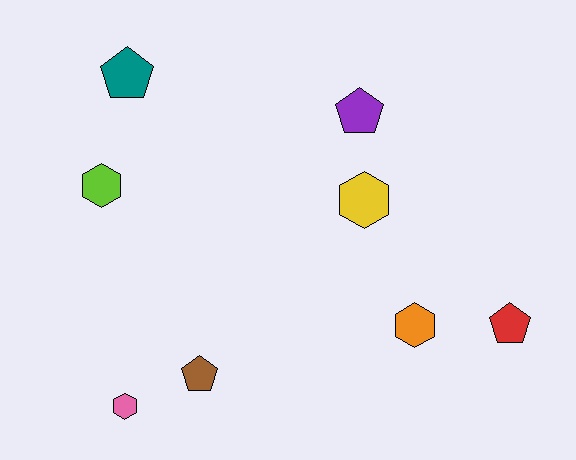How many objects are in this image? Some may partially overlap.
There are 8 objects.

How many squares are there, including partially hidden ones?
There are no squares.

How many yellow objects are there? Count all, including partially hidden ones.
There is 1 yellow object.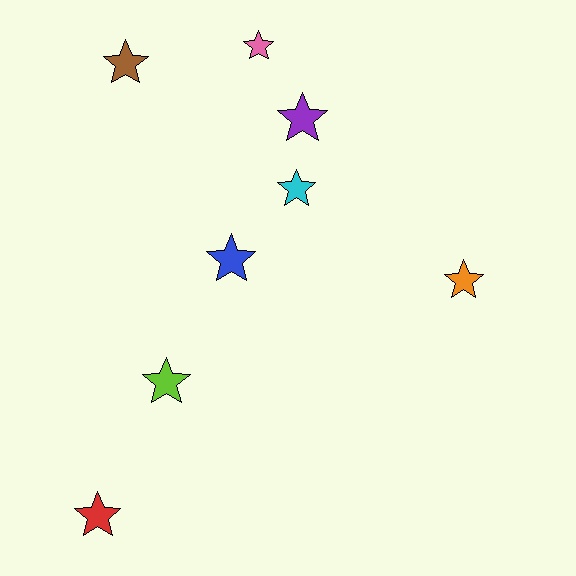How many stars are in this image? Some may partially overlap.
There are 8 stars.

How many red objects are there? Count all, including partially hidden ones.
There is 1 red object.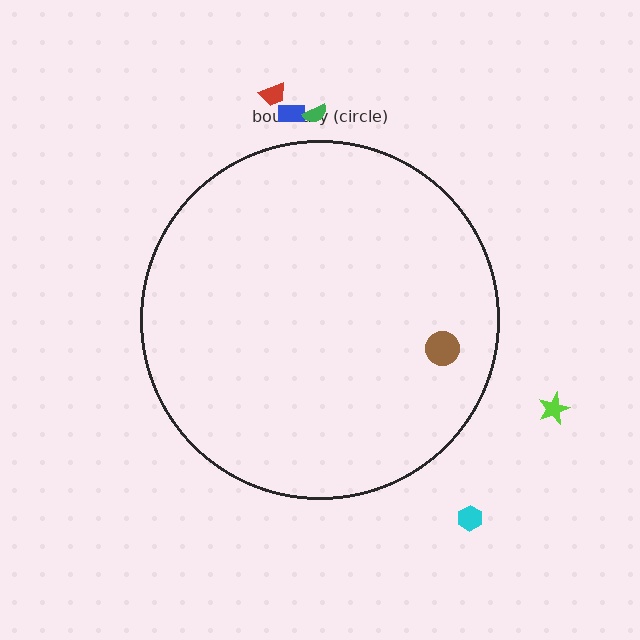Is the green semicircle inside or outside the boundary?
Outside.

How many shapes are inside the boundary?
1 inside, 5 outside.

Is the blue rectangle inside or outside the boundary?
Outside.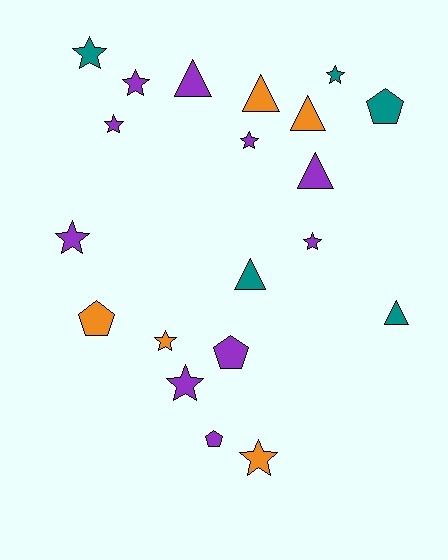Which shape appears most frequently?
Star, with 10 objects.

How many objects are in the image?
There are 20 objects.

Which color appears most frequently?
Purple, with 10 objects.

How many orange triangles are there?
There are 2 orange triangles.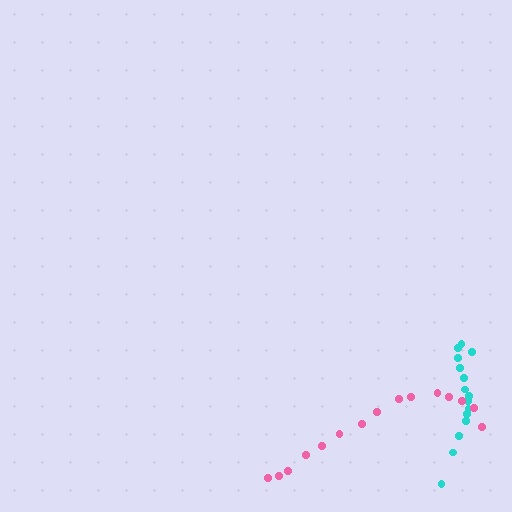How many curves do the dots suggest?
There are 2 distinct paths.